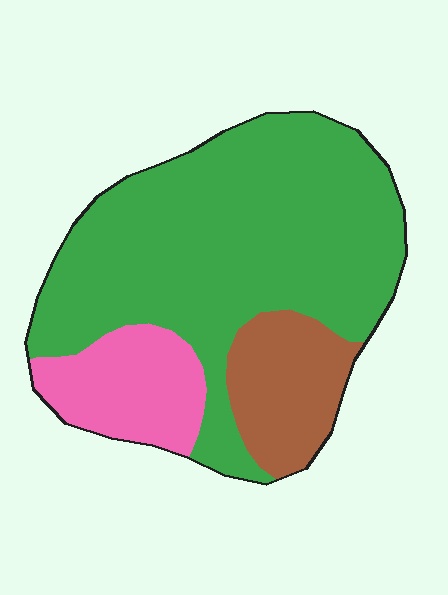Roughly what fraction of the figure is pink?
Pink takes up about one sixth (1/6) of the figure.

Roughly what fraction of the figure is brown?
Brown covers around 15% of the figure.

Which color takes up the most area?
Green, at roughly 70%.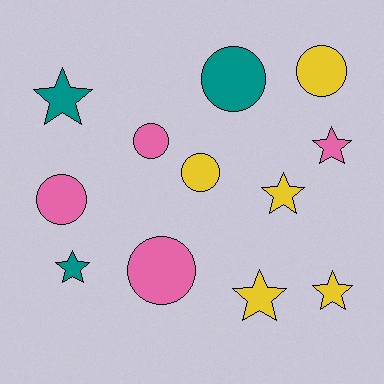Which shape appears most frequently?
Circle, with 6 objects.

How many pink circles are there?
There are 3 pink circles.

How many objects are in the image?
There are 12 objects.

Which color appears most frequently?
Yellow, with 5 objects.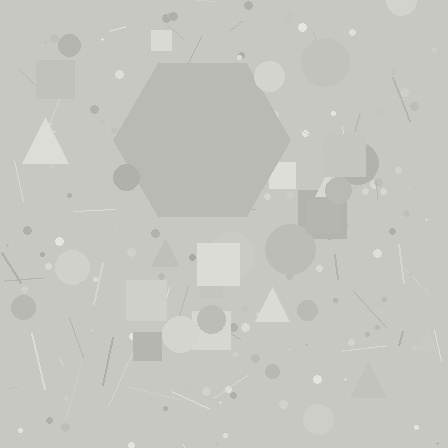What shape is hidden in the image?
A hexagon is hidden in the image.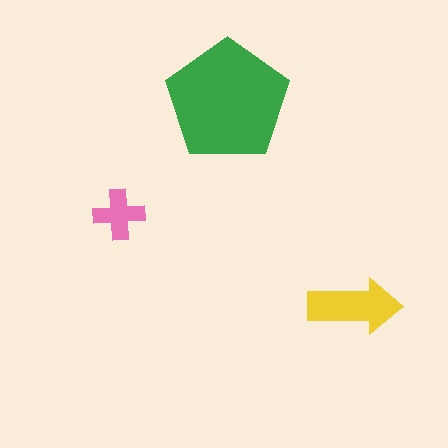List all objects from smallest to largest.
The pink cross, the yellow arrow, the green pentagon.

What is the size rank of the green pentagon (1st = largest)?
1st.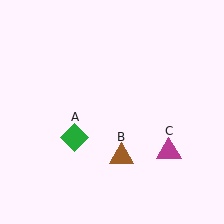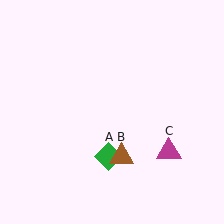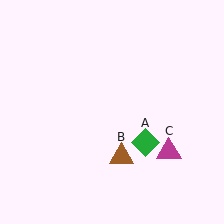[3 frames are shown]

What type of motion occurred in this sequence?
The green diamond (object A) rotated counterclockwise around the center of the scene.